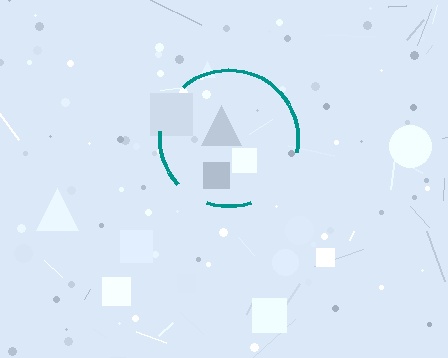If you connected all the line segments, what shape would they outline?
They would outline a circle.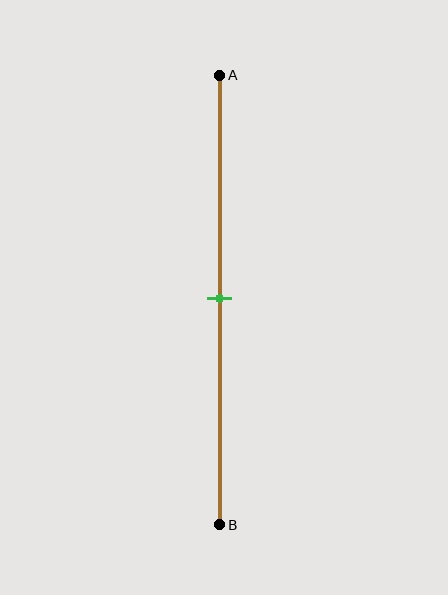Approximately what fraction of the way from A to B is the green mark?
The green mark is approximately 50% of the way from A to B.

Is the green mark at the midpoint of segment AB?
Yes, the mark is approximately at the midpoint.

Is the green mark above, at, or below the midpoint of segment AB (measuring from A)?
The green mark is approximately at the midpoint of segment AB.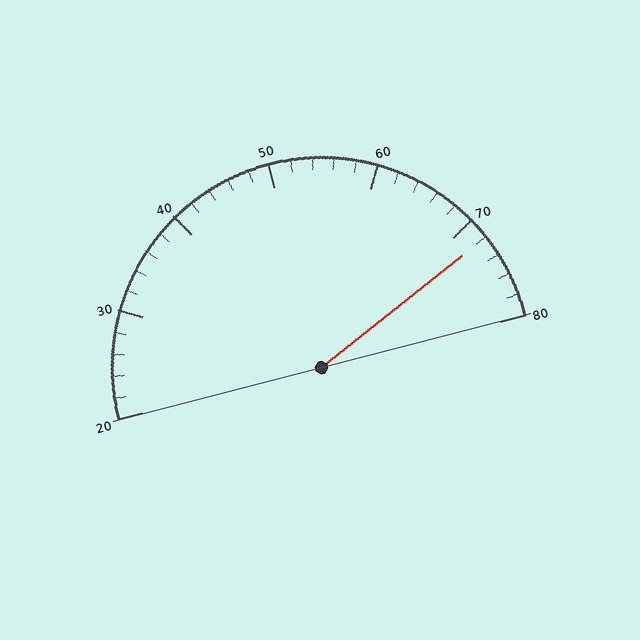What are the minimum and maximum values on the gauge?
The gauge ranges from 20 to 80.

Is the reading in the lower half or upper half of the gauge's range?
The reading is in the upper half of the range (20 to 80).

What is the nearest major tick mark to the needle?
The nearest major tick mark is 70.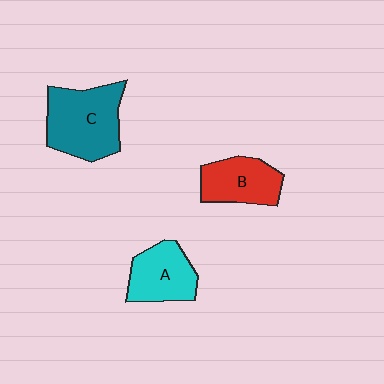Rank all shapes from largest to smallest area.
From largest to smallest: C (teal), A (cyan), B (red).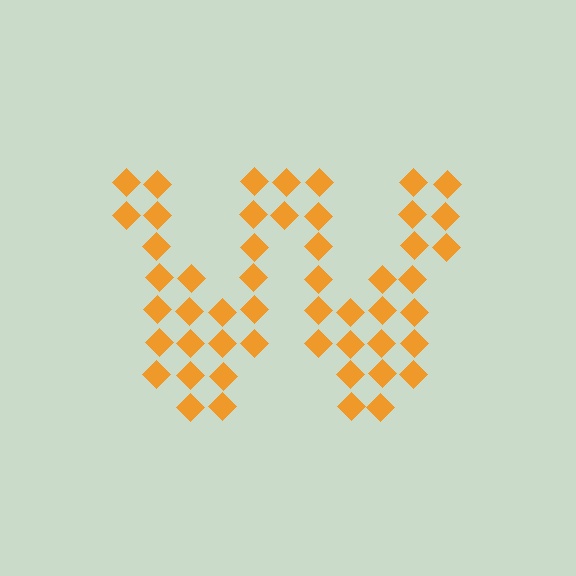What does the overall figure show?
The overall figure shows the letter W.